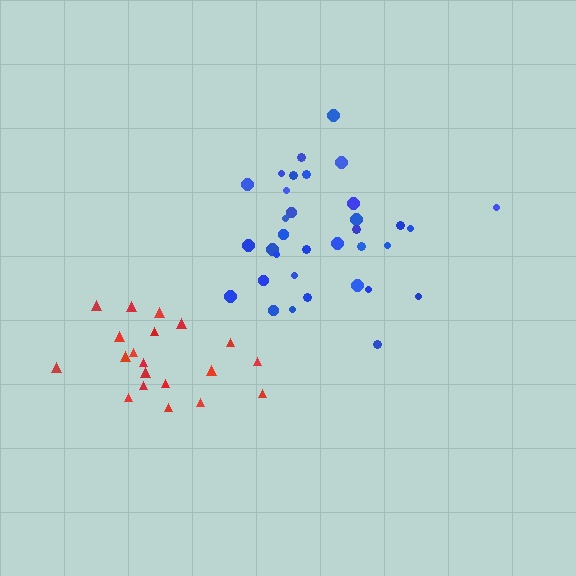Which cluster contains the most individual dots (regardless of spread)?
Blue (34).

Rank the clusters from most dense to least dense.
red, blue.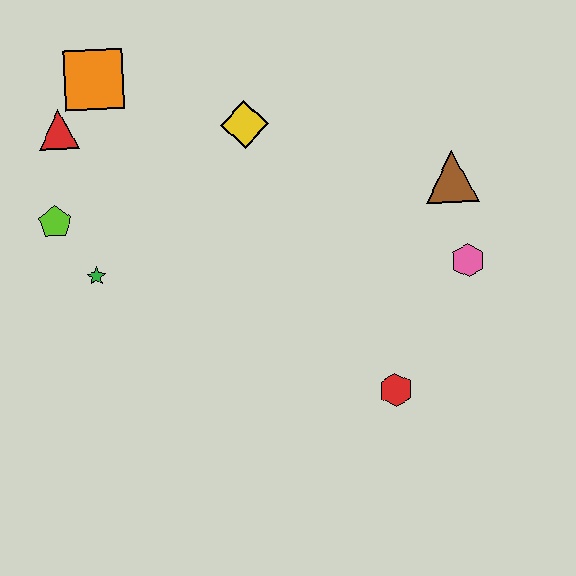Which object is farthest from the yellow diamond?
The red hexagon is farthest from the yellow diamond.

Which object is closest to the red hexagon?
The pink hexagon is closest to the red hexagon.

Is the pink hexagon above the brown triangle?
No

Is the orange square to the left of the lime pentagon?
No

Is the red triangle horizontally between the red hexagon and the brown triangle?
No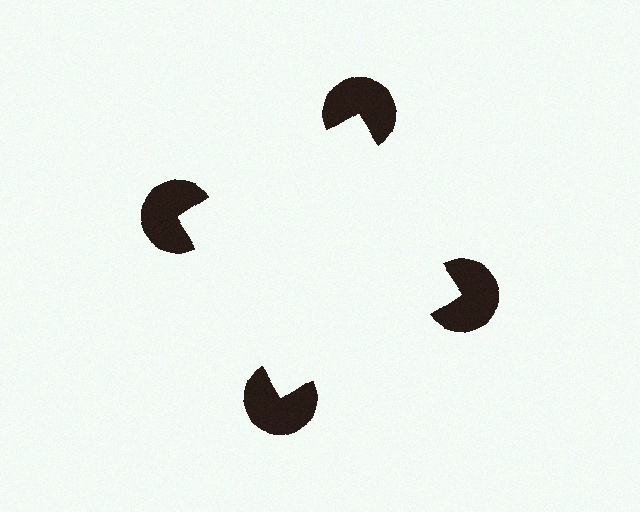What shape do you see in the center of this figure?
An illusory square — its edges are inferred from the aligned wedge cuts in the pac-man discs, not physically drawn.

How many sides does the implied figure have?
4 sides.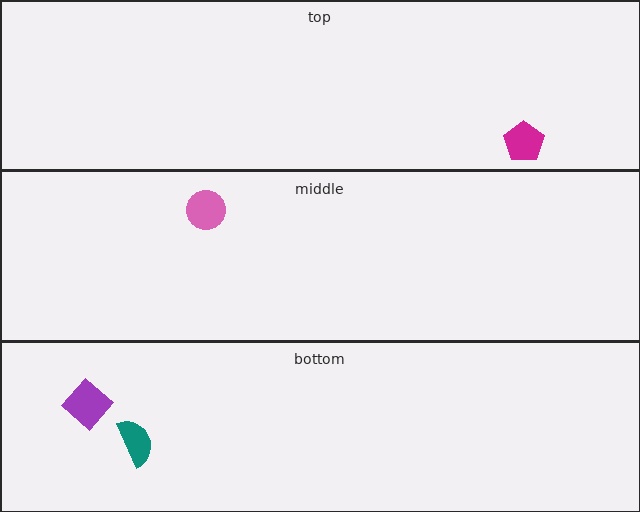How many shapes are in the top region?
1.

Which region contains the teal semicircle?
The bottom region.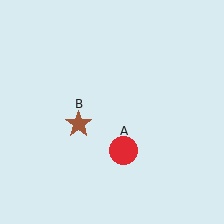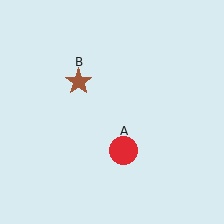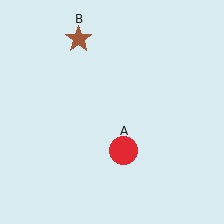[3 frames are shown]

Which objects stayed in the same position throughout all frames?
Red circle (object A) remained stationary.